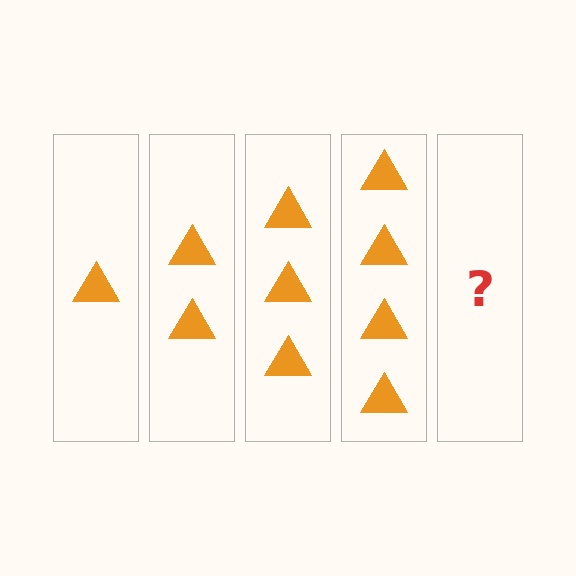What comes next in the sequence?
The next element should be 5 triangles.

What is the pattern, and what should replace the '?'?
The pattern is that each step adds one more triangle. The '?' should be 5 triangles.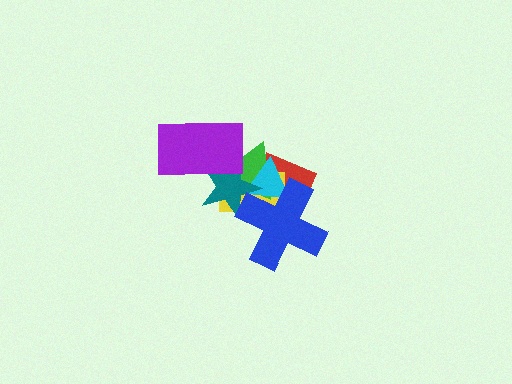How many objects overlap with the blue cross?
5 objects overlap with the blue cross.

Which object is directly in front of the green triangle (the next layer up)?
The cyan triangle is directly in front of the green triangle.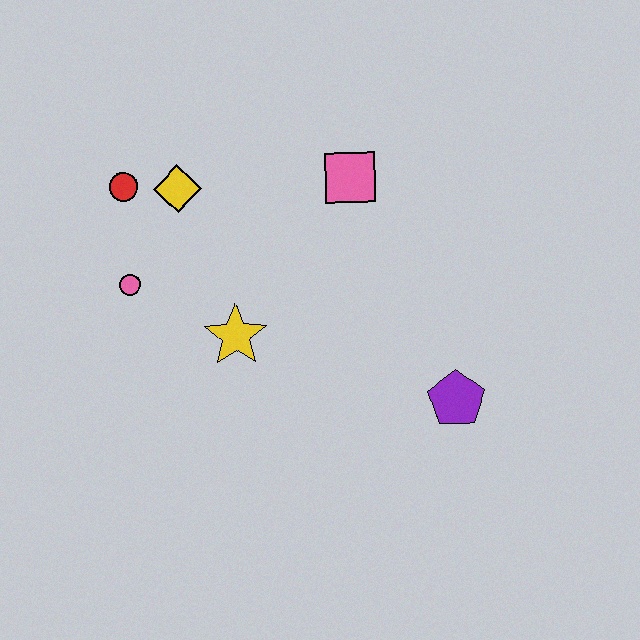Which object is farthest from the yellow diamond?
The purple pentagon is farthest from the yellow diamond.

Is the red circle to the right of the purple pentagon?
No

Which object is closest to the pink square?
The yellow diamond is closest to the pink square.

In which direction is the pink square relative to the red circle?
The pink square is to the right of the red circle.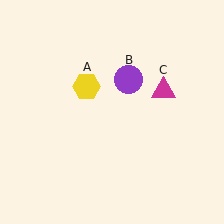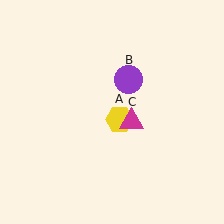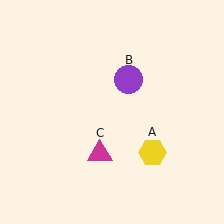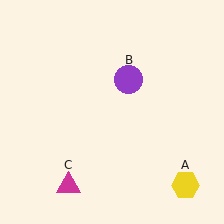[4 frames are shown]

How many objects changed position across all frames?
2 objects changed position: yellow hexagon (object A), magenta triangle (object C).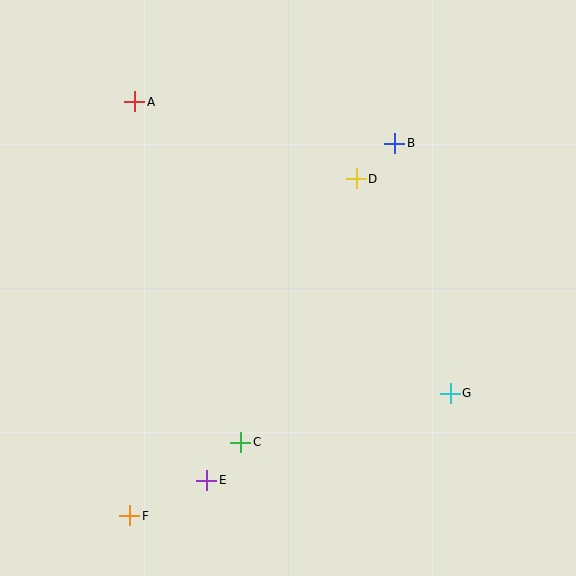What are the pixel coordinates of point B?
Point B is at (395, 143).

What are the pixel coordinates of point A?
Point A is at (135, 102).